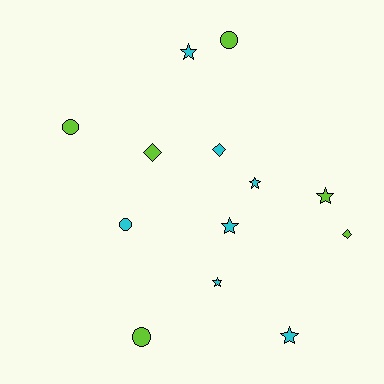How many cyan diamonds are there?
There is 1 cyan diamond.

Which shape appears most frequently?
Star, with 6 objects.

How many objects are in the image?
There are 13 objects.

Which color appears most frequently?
Cyan, with 7 objects.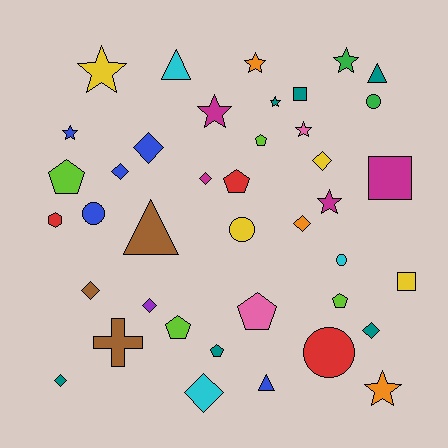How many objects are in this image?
There are 40 objects.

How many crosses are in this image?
There is 1 cross.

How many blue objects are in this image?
There are 5 blue objects.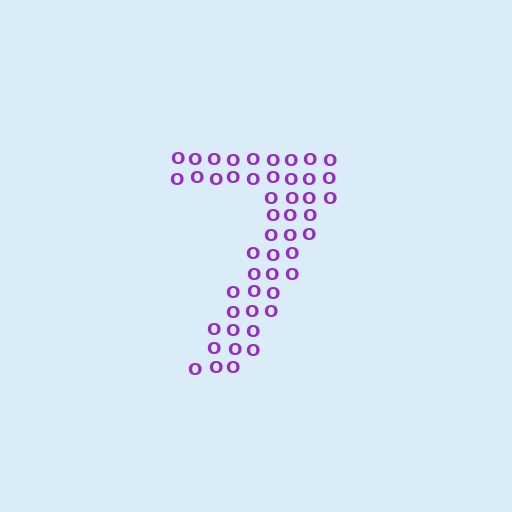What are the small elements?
The small elements are letter O's.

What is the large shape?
The large shape is the digit 7.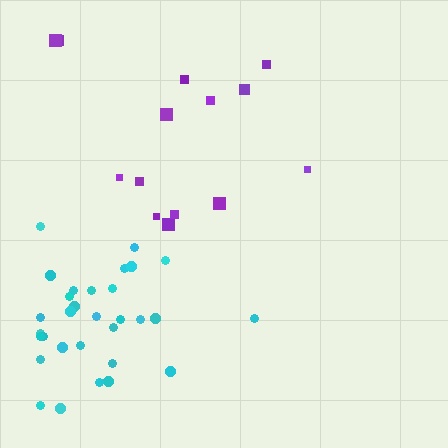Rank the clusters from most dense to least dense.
cyan, purple.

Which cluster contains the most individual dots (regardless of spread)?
Cyan (31).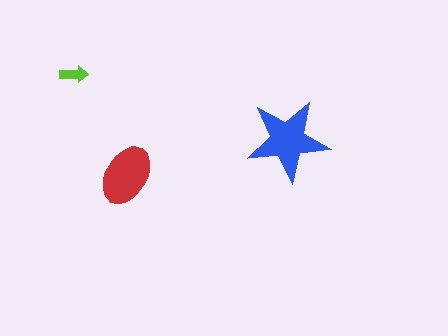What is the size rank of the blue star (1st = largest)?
1st.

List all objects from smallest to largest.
The lime arrow, the red ellipse, the blue star.